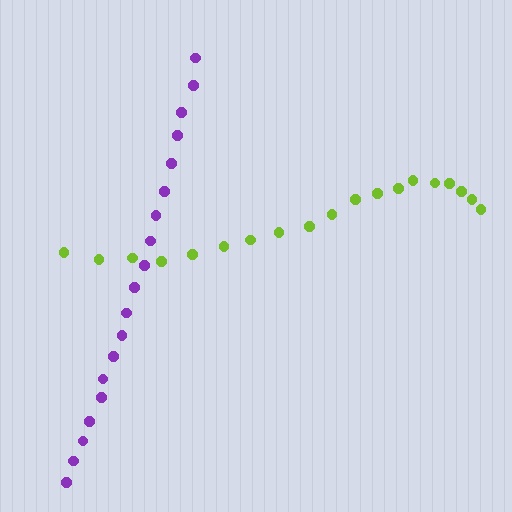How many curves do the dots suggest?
There are 2 distinct paths.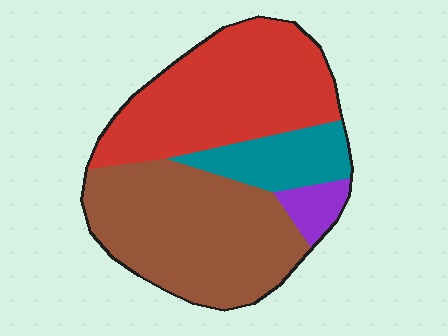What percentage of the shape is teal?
Teal covers 13% of the shape.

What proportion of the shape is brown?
Brown takes up between a third and a half of the shape.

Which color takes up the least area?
Purple, at roughly 5%.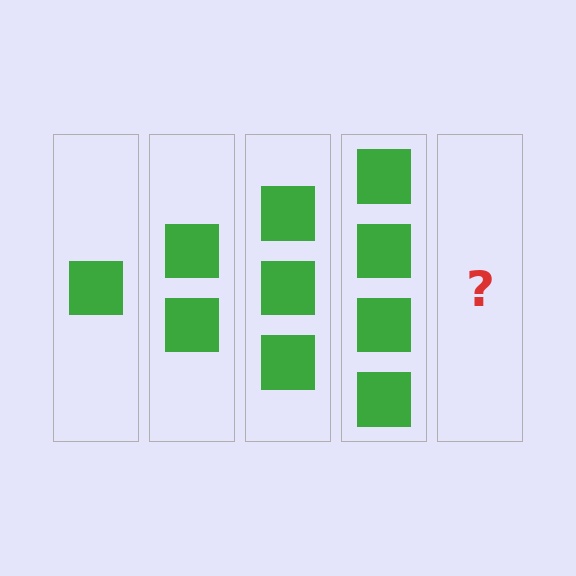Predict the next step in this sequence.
The next step is 5 squares.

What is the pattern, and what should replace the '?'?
The pattern is that each step adds one more square. The '?' should be 5 squares.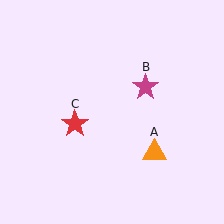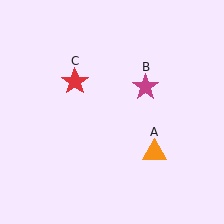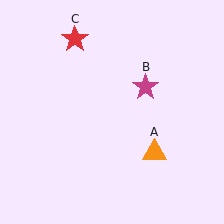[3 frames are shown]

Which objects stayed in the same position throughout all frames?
Orange triangle (object A) and magenta star (object B) remained stationary.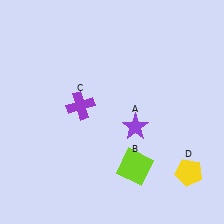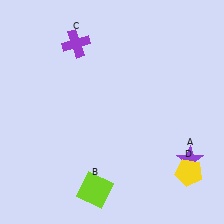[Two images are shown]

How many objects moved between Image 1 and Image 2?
3 objects moved between the two images.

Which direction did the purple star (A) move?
The purple star (A) moved right.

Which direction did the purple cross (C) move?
The purple cross (C) moved up.